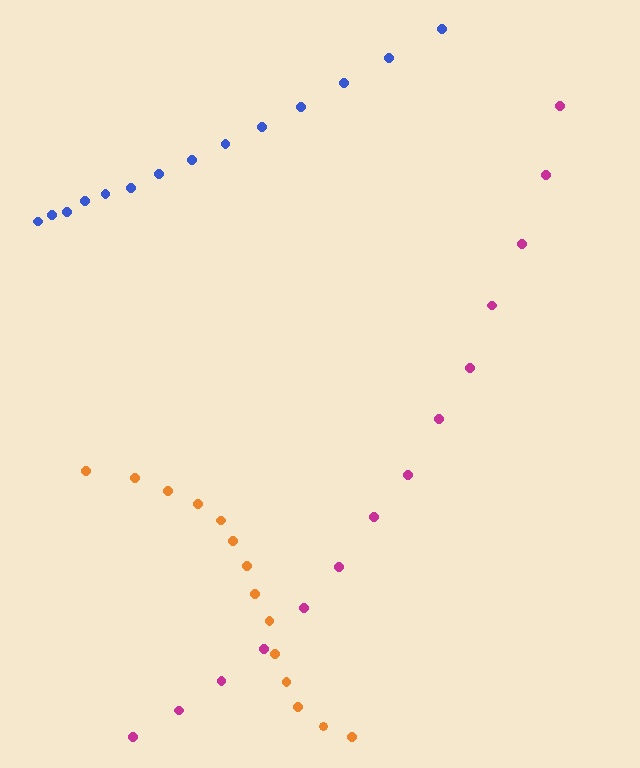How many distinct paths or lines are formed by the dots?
There are 3 distinct paths.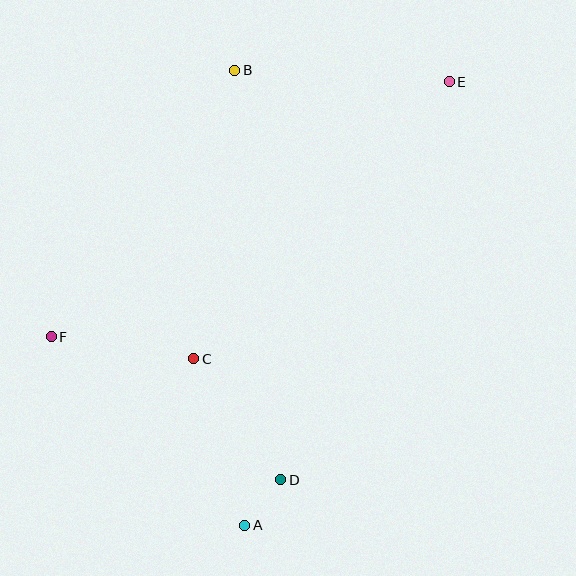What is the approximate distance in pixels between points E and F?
The distance between E and F is approximately 473 pixels.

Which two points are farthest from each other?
Points A and E are farthest from each other.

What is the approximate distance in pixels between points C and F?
The distance between C and F is approximately 144 pixels.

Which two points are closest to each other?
Points A and D are closest to each other.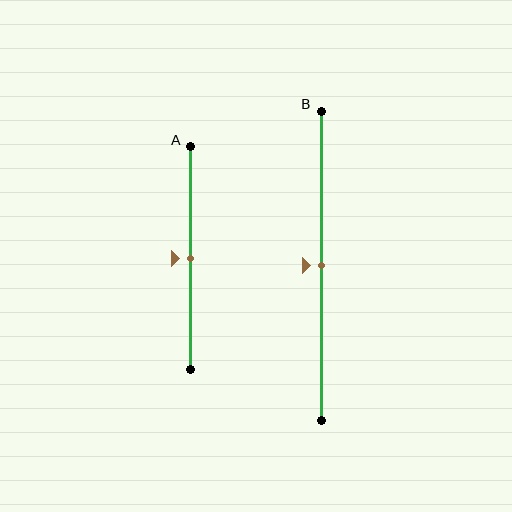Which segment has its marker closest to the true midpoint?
Segment A has its marker closest to the true midpoint.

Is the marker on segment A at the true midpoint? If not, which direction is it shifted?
Yes, the marker on segment A is at the true midpoint.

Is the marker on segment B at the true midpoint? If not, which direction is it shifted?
Yes, the marker on segment B is at the true midpoint.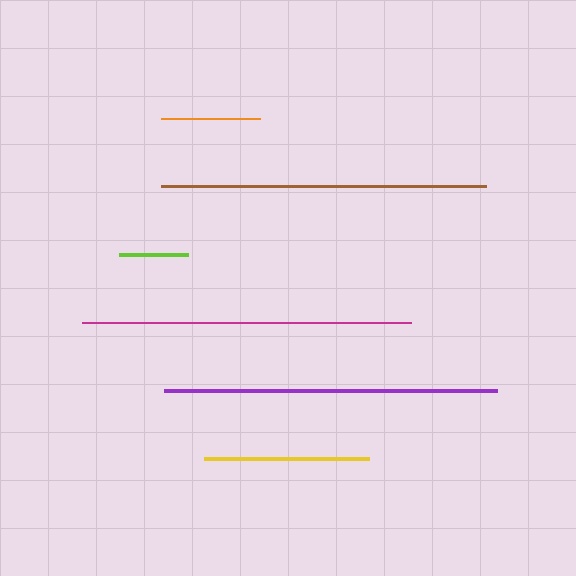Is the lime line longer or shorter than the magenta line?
The magenta line is longer than the lime line.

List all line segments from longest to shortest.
From longest to shortest: purple, magenta, brown, yellow, orange, lime.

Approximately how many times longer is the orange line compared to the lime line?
The orange line is approximately 1.4 times the length of the lime line.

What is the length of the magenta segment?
The magenta segment is approximately 330 pixels long.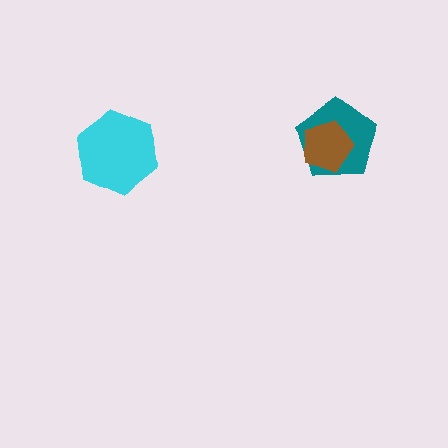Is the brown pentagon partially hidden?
No, no other shape covers it.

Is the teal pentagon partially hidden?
Yes, it is partially covered by another shape.